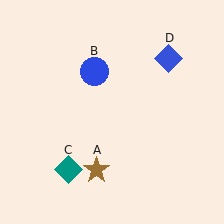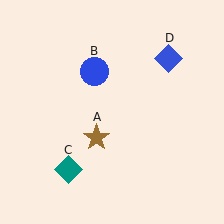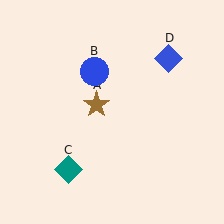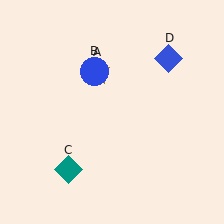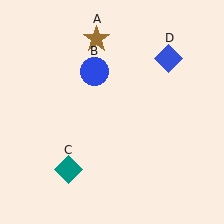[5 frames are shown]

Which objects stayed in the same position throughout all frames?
Blue circle (object B) and teal diamond (object C) and blue diamond (object D) remained stationary.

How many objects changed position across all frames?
1 object changed position: brown star (object A).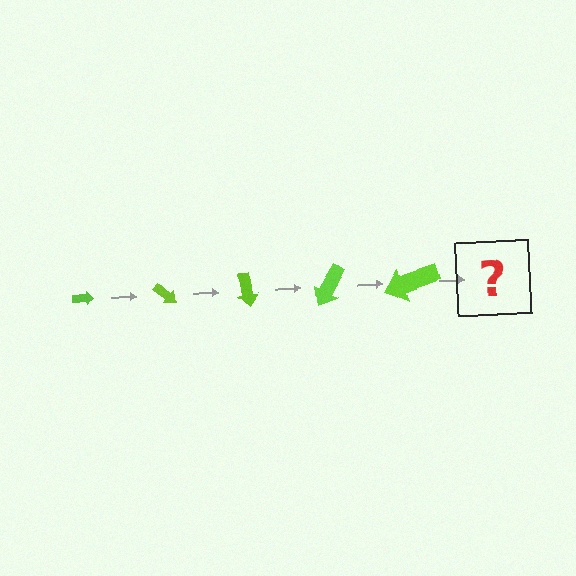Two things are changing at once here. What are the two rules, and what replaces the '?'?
The two rules are that the arrow grows larger each step and it rotates 40 degrees each step. The '?' should be an arrow, larger than the previous one and rotated 200 degrees from the start.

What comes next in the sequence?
The next element should be an arrow, larger than the previous one and rotated 200 degrees from the start.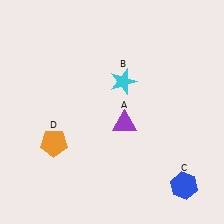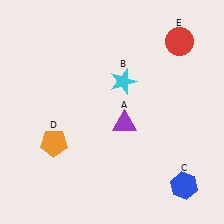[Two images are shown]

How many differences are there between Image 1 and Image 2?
There is 1 difference between the two images.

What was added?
A red circle (E) was added in Image 2.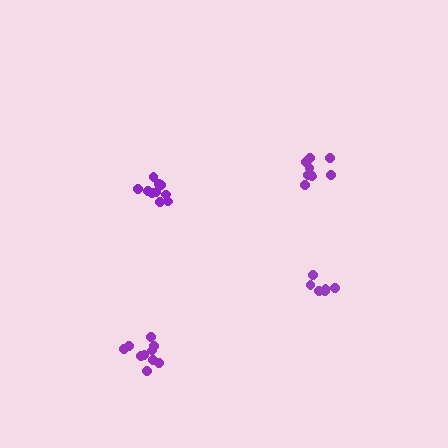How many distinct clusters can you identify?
There are 4 distinct clusters.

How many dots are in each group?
Group 1: 10 dots, Group 2: 10 dots, Group 3: 9 dots, Group 4: 6 dots (35 total).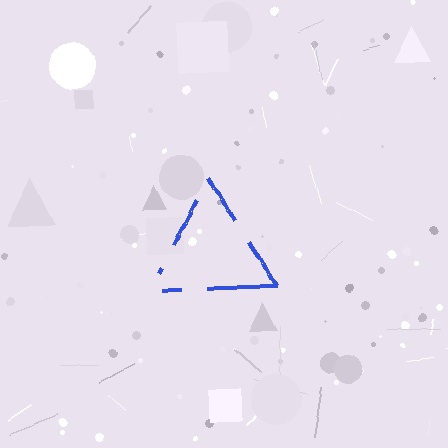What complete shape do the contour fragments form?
The contour fragments form a triangle.